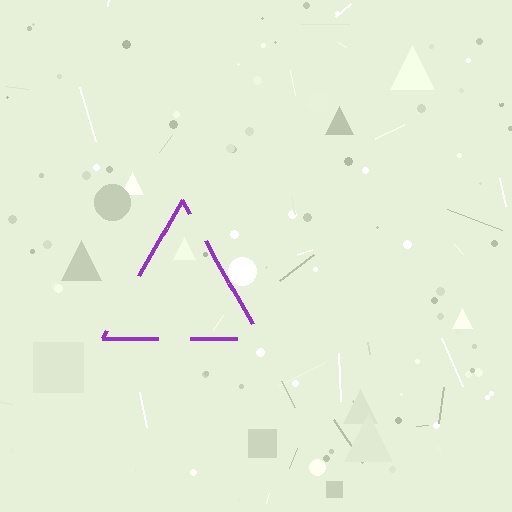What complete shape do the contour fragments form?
The contour fragments form a triangle.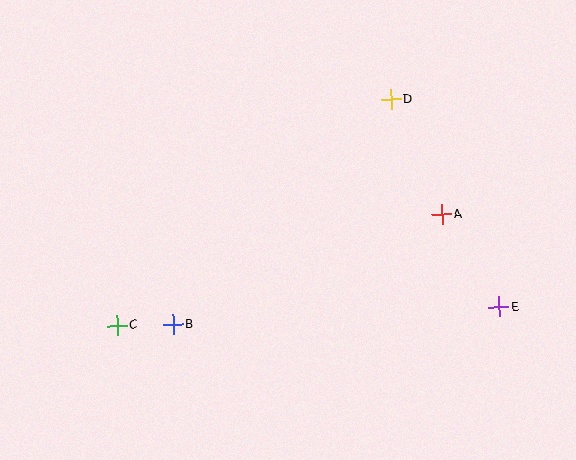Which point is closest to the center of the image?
Point B at (173, 325) is closest to the center.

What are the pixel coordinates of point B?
Point B is at (173, 325).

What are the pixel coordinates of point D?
Point D is at (391, 100).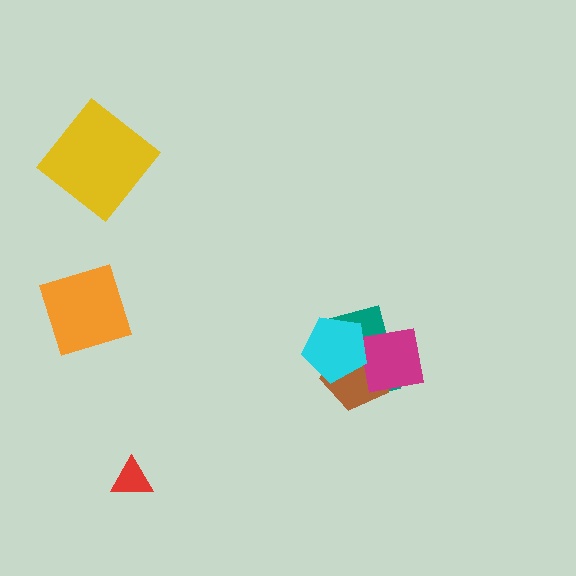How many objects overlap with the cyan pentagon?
3 objects overlap with the cyan pentagon.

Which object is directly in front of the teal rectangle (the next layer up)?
The brown pentagon is directly in front of the teal rectangle.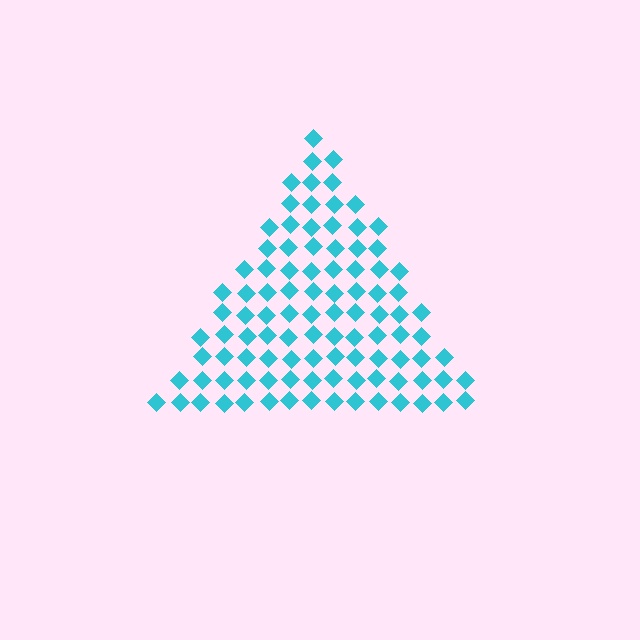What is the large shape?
The large shape is a triangle.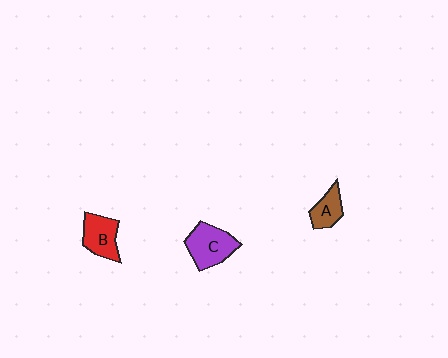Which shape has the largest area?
Shape C (purple).